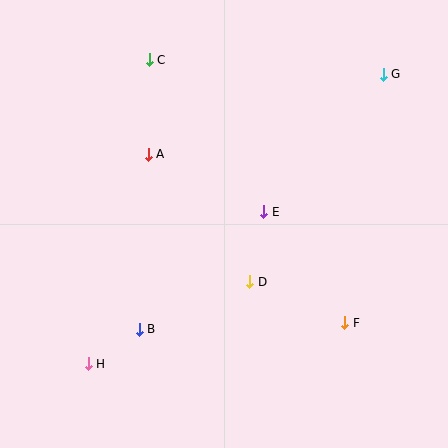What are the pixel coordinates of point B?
Point B is at (139, 329).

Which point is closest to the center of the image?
Point E at (264, 212) is closest to the center.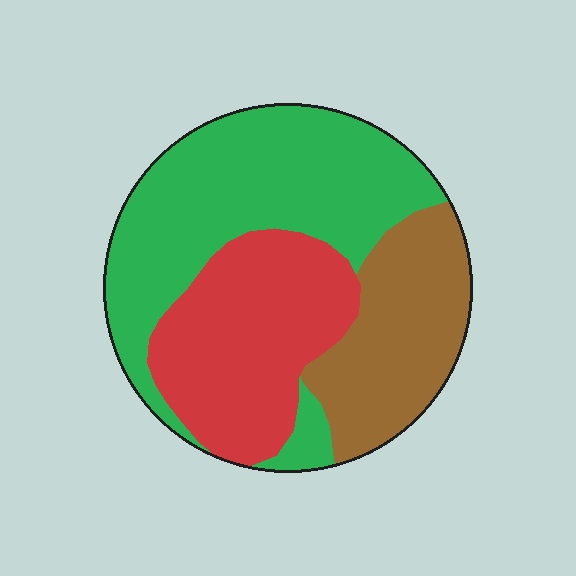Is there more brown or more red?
Red.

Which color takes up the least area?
Brown, at roughly 25%.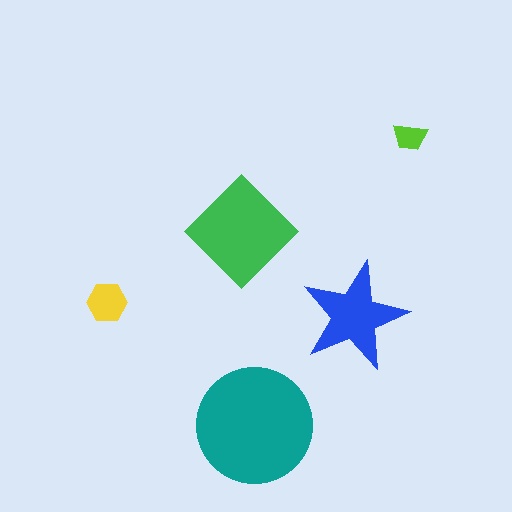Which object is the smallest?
The lime trapezoid.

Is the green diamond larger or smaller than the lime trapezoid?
Larger.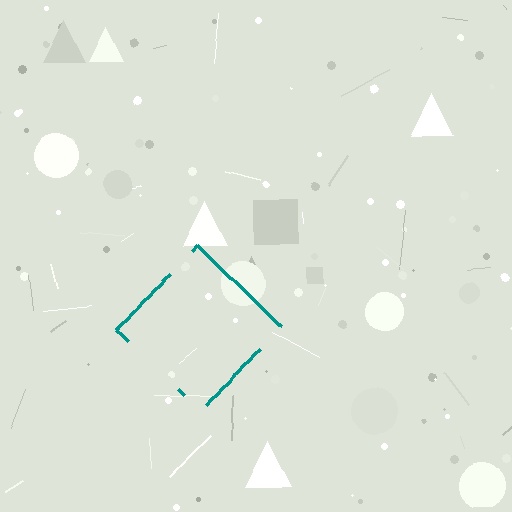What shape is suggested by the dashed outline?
The dashed outline suggests a diamond.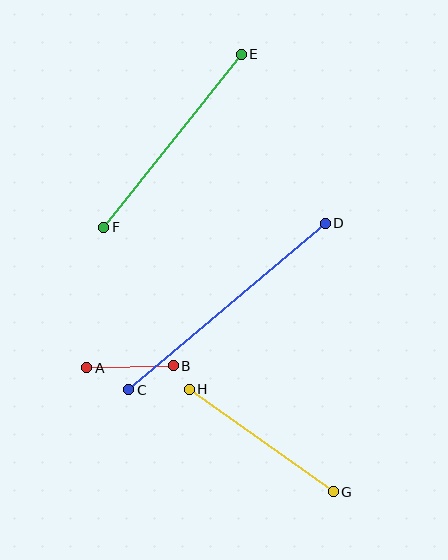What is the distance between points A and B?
The distance is approximately 86 pixels.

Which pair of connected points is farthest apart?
Points C and D are farthest apart.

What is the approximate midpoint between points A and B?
The midpoint is at approximately (130, 367) pixels.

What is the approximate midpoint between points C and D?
The midpoint is at approximately (227, 307) pixels.